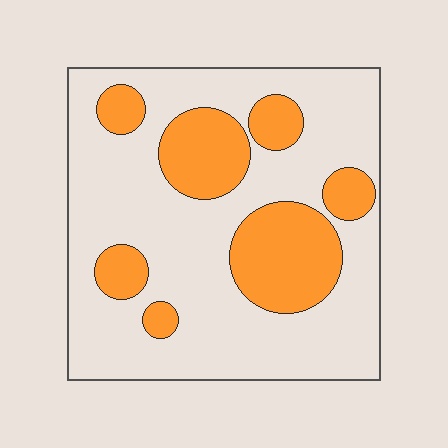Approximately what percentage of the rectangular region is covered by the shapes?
Approximately 30%.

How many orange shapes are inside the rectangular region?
7.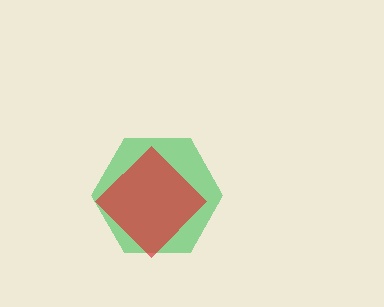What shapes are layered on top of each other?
The layered shapes are: a green hexagon, a red diamond.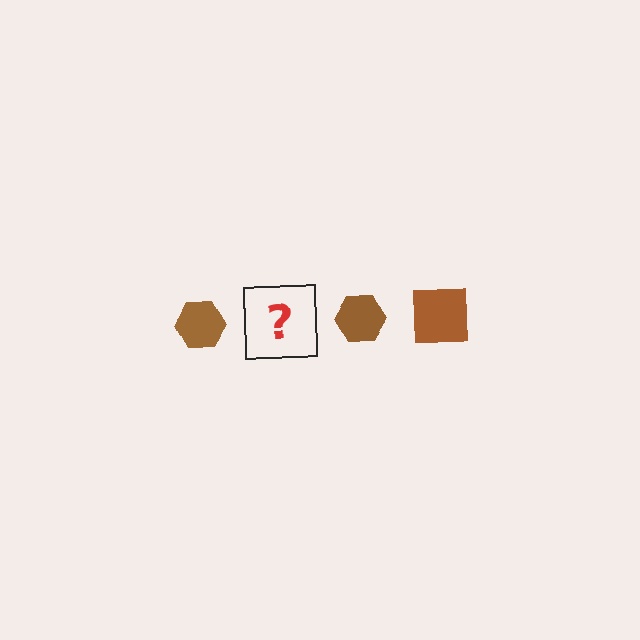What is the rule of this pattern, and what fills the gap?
The rule is that the pattern cycles through hexagon, square shapes in brown. The gap should be filled with a brown square.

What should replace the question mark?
The question mark should be replaced with a brown square.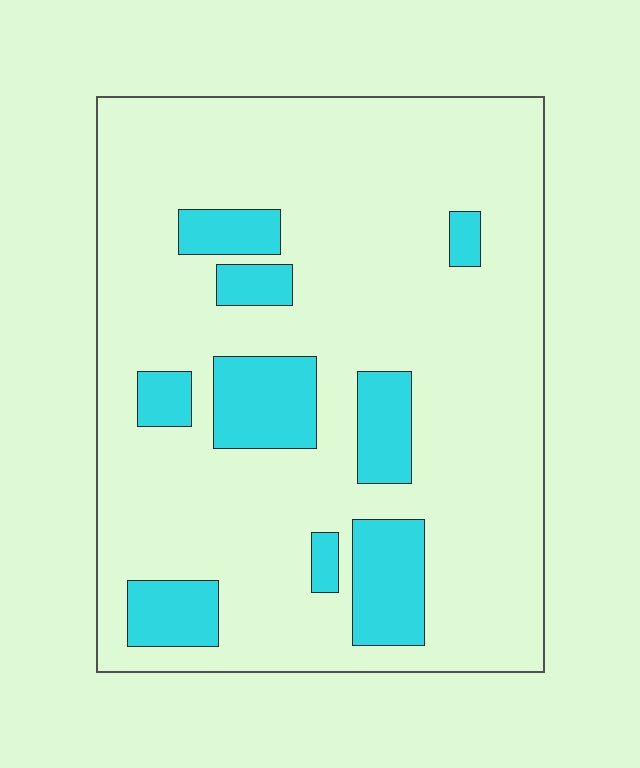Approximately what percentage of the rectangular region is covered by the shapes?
Approximately 20%.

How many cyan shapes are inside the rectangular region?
9.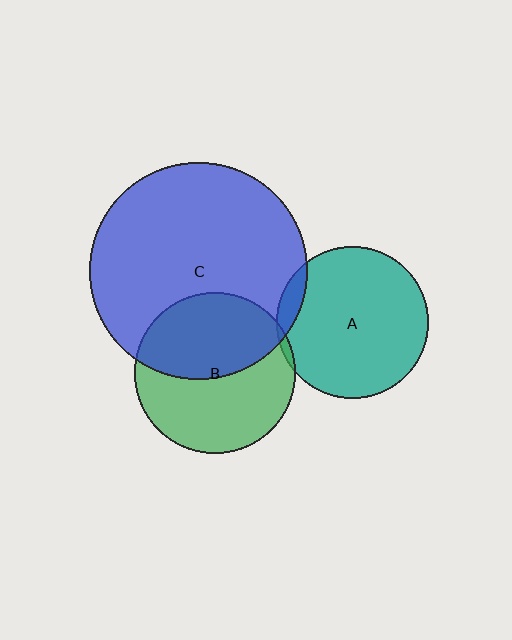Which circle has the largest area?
Circle C (blue).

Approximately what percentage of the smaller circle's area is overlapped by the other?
Approximately 5%.